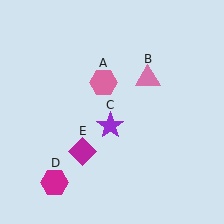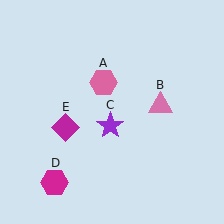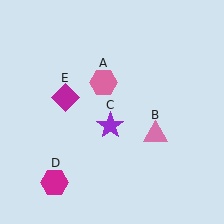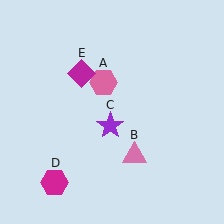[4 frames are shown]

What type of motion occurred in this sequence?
The pink triangle (object B), magenta diamond (object E) rotated clockwise around the center of the scene.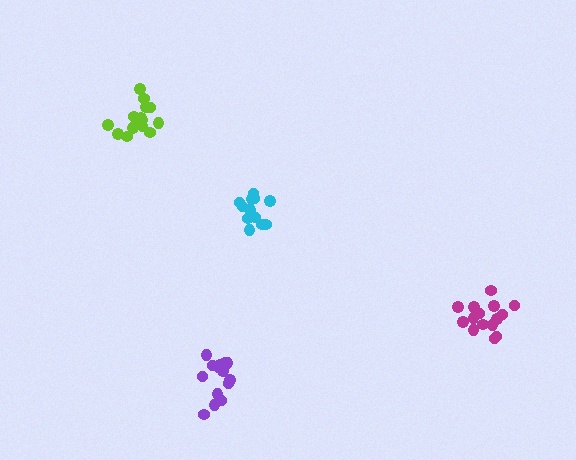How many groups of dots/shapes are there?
There are 4 groups.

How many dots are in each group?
Group 1: 15 dots, Group 2: 12 dots, Group 3: 14 dots, Group 4: 15 dots (56 total).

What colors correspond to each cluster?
The clusters are colored: magenta, cyan, purple, lime.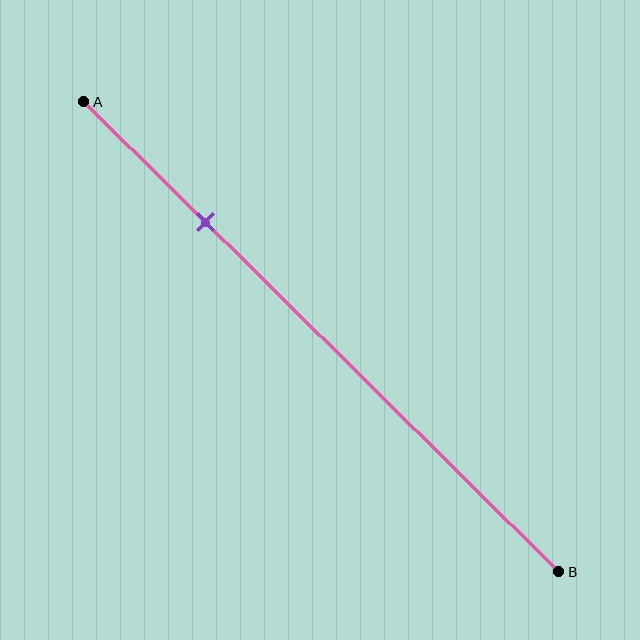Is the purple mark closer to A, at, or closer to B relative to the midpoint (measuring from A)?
The purple mark is closer to point A than the midpoint of segment AB.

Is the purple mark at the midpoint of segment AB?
No, the mark is at about 25% from A, not at the 50% midpoint.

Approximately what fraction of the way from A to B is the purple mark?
The purple mark is approximately 25% of the way from A to B.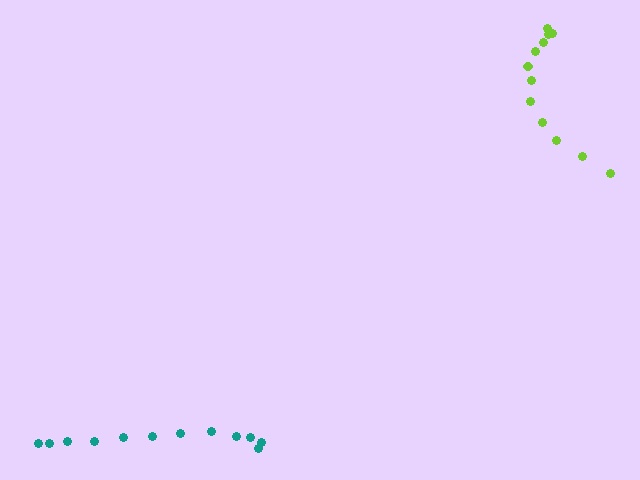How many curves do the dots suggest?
There are 2 distinct paths.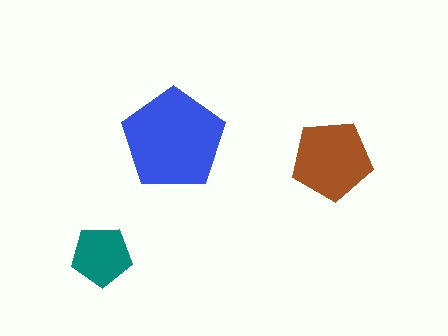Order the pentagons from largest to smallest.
the blue one, the brown one, the teal one.